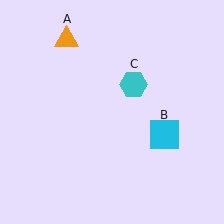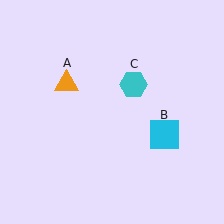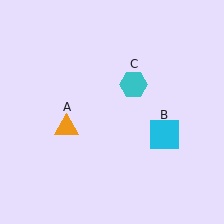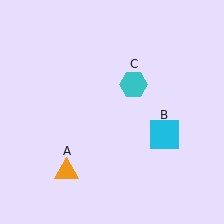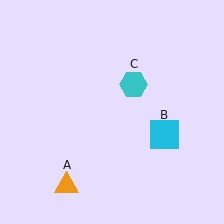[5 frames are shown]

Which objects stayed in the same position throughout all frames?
Cyan square (object B) and cyan hexagon (object C) remained stationary.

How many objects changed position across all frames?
1 object changed position: orange triangle (object A).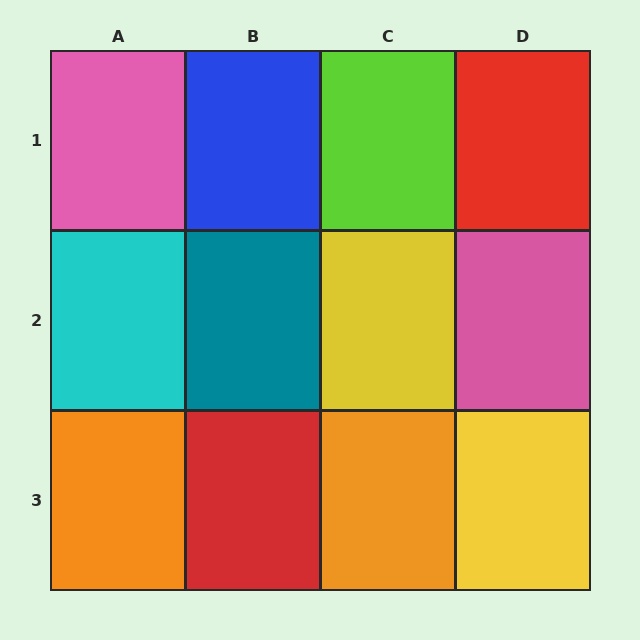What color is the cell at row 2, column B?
Teal.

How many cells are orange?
2 cells are orange.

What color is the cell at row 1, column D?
Red.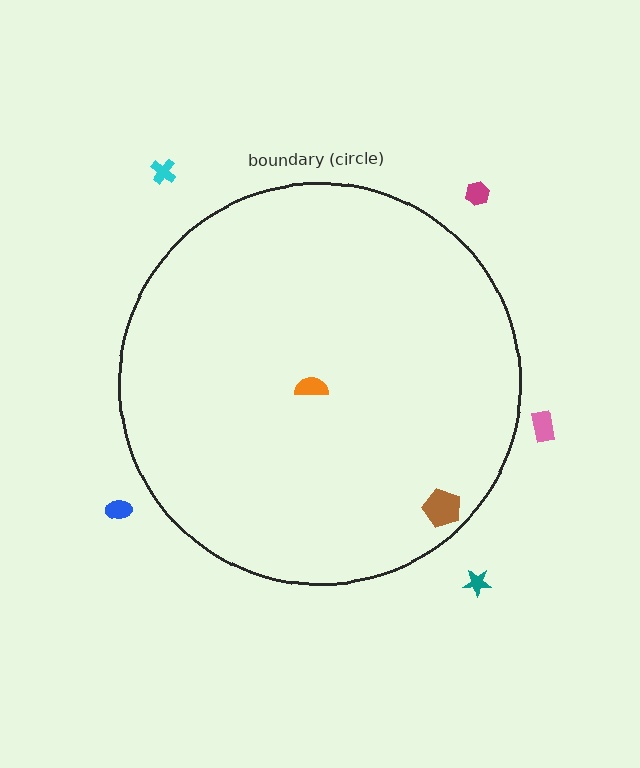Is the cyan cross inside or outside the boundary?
Outside.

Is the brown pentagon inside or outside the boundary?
Inside.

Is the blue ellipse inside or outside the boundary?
Outside.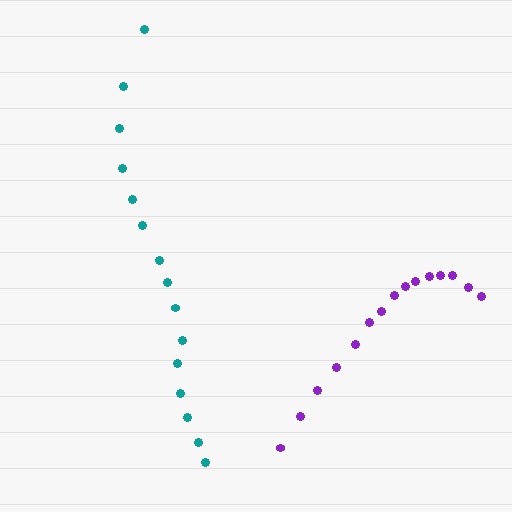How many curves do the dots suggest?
There are 2 distinct paths.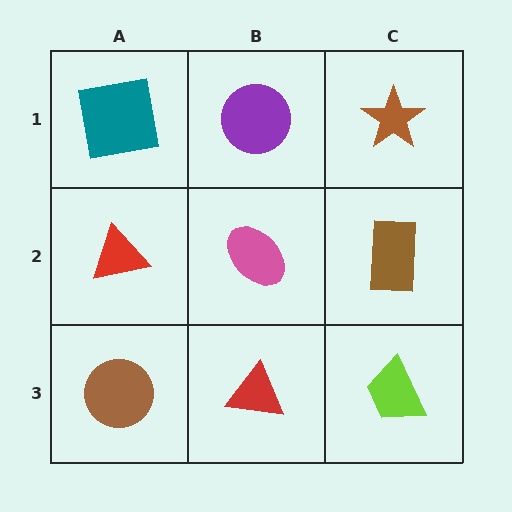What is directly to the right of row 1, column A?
A purple circle.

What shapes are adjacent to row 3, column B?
A pink ellipse (row 2, column B), a brown circle (row 3, column A), a lime trapezoid (row 3, column C).